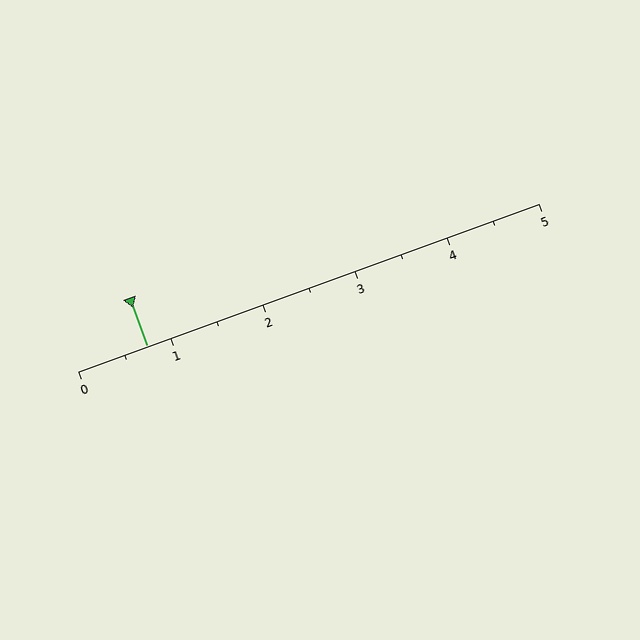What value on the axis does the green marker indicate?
The marker indicates approximately 0.8.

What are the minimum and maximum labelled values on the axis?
The axis runs from 0 to 5.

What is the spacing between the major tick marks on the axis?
The major ticks are spaced 1 apart.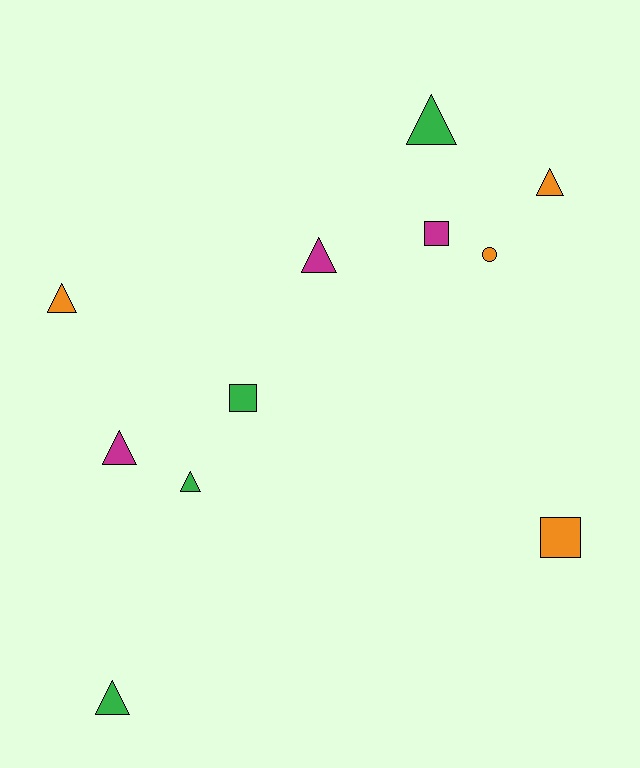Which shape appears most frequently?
Triangle, with 7 objects.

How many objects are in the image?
There are 11 objects.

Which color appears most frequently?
Green, with 4 objects.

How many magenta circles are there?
There are no magenta circles.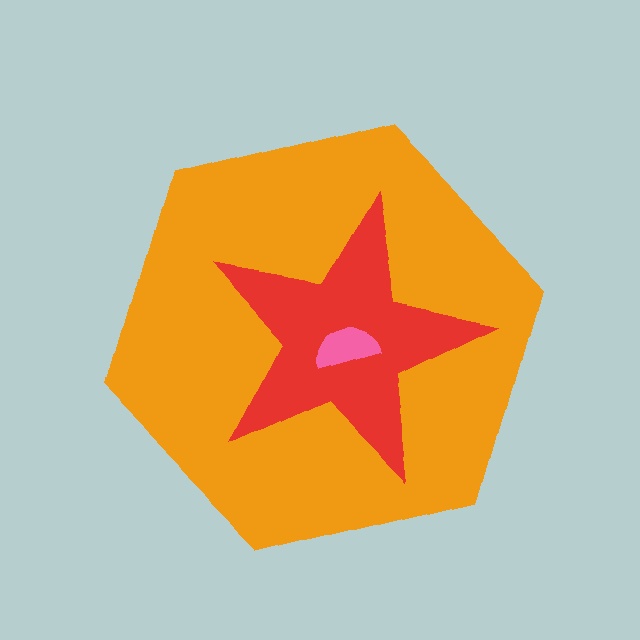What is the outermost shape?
The orange hexagon.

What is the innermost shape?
The pink semicircle.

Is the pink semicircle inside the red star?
Yes.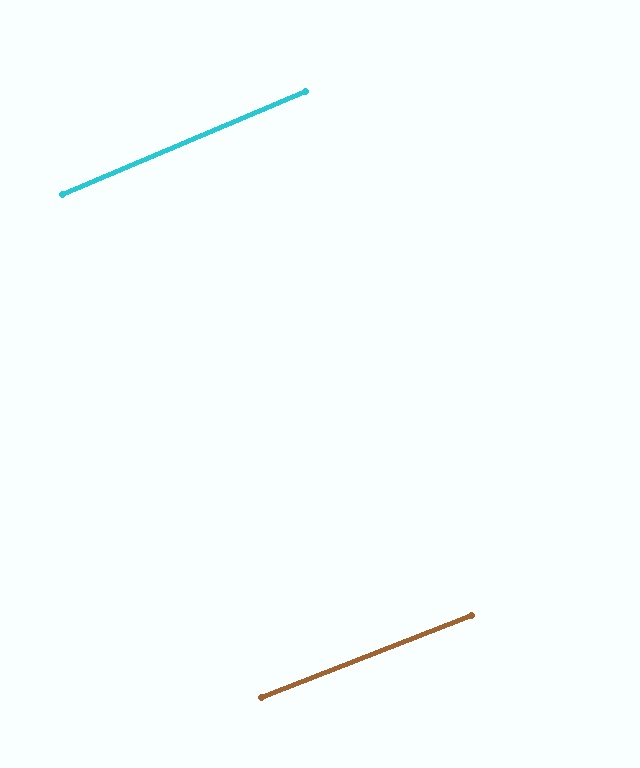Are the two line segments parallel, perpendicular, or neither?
Parallel — their directions differ by only 1.9°.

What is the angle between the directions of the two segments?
Approximately 2 degrees.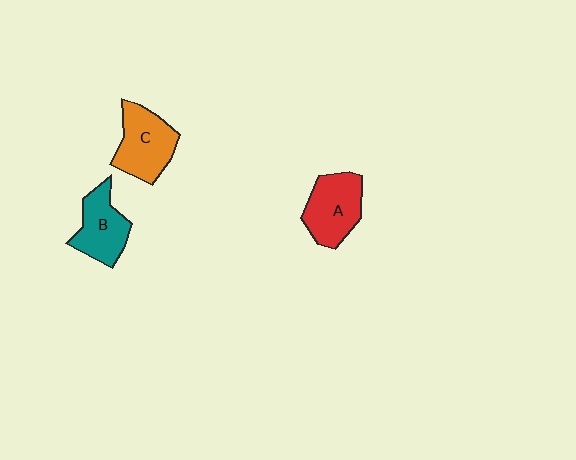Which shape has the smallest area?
Shape B (teal).